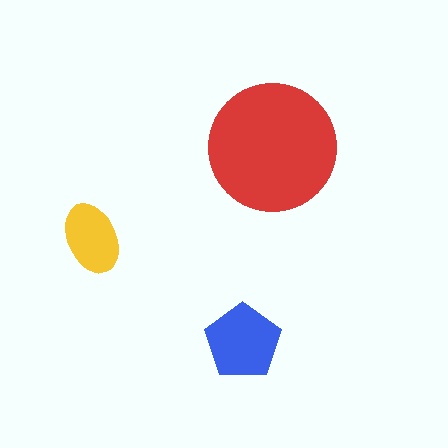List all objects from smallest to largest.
The yellow ellipse, the blue pentagon, the red circle.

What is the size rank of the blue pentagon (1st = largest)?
2nd.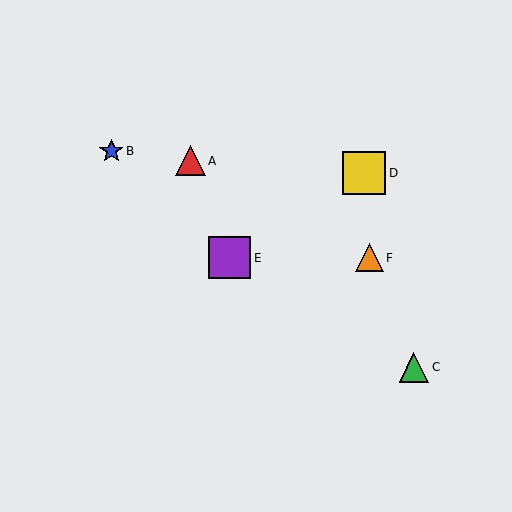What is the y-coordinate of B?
Object B is at y≈151.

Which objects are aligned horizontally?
Objects E, F are aligned horizontally.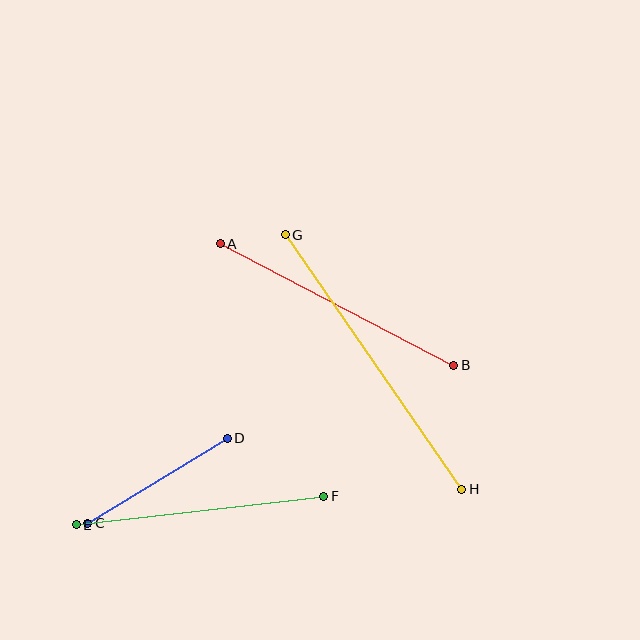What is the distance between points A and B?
The distance is approximately 263 pixels.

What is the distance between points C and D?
The distance is approximately 163 pixels.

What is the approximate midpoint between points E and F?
The midpoint is at approximately (200, 510) pixels.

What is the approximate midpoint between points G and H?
The midpoint is at approximately (374, 362) pixels.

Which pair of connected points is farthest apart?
Points G and H are farthest apart.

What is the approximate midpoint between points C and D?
The midpoint is at approximately (157, 481) pixels.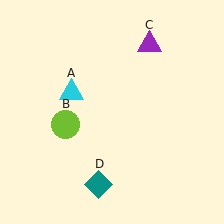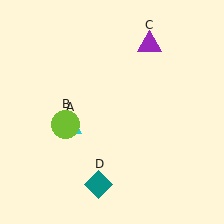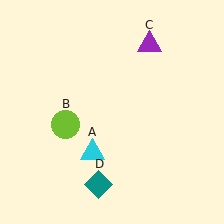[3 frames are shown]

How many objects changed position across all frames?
1 object changed position: cyan triangle (object A).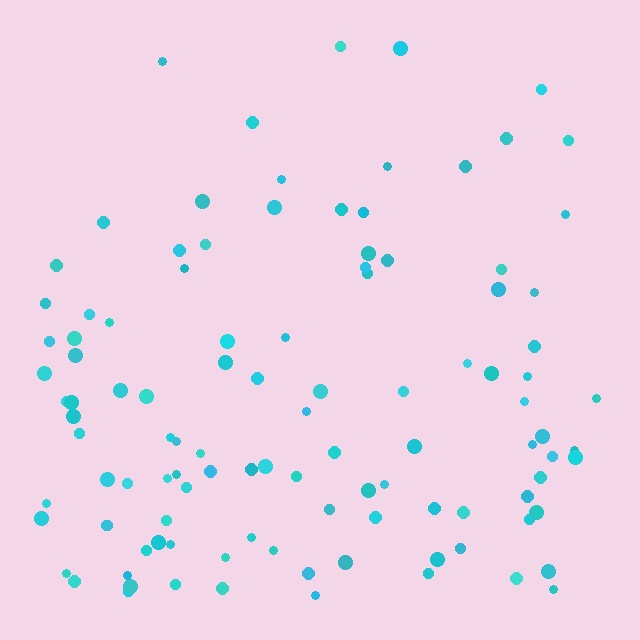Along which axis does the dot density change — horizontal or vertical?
Vertical.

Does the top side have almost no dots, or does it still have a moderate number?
Still a moderate number, just noticeably fewer than the bottom.